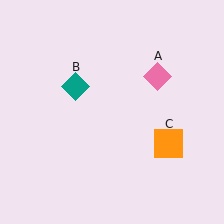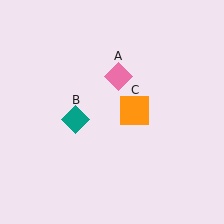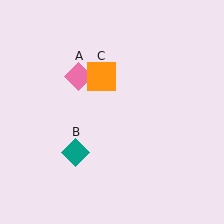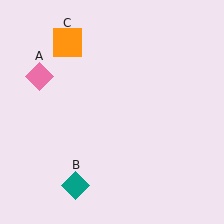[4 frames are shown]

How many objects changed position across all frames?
3 objects changed position: pink diamond (object A), teal diamond (object B), orange square (object C).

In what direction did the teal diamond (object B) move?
The teal diamond (object B) moved down.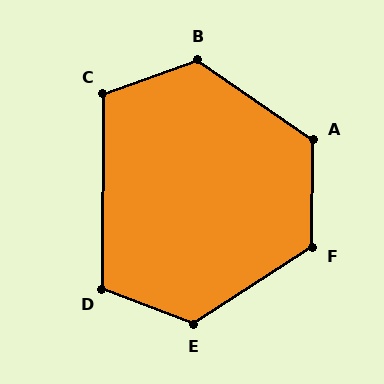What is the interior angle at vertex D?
Approximately 111 degrees (obtuse).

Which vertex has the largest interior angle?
E, at approximately 126 degrees.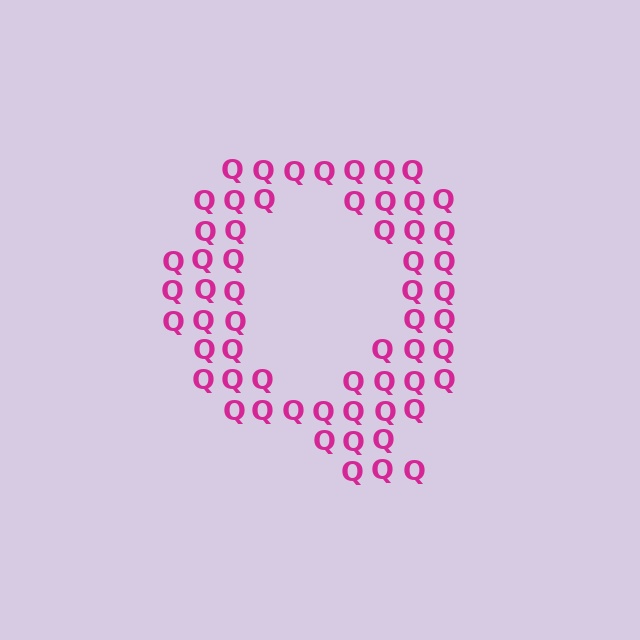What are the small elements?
The small elements are letter Q's.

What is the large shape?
The large shape is the letter Q.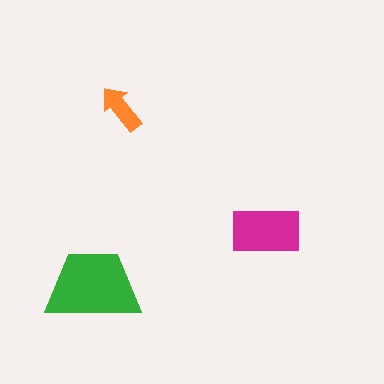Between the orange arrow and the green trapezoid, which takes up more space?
The green trapezoid.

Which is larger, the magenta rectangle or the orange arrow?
The magenta rectangle.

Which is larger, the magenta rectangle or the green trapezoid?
The green trapezoid.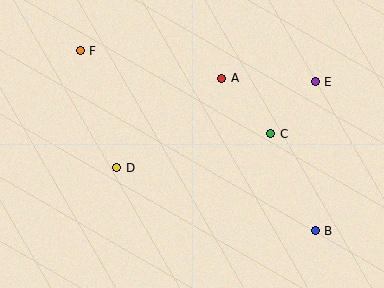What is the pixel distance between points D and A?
The distance between D and A is 138 pixels.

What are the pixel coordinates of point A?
Point A is at (222, 78).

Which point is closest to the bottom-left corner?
Point D is closest to the bottom-left corner.